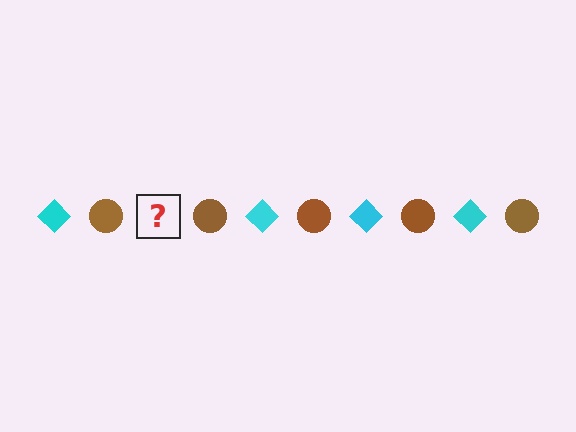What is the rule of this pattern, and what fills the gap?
The rule is that the pattern alternates between cyan diamond and brown circle. The gap should be filled with a cyan diamond.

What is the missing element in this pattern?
The missing element is a cyan diamond.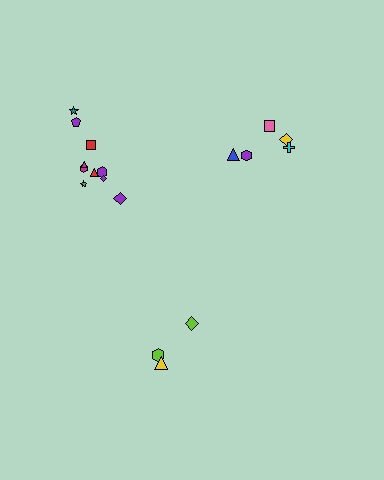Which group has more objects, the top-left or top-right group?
The top-left group.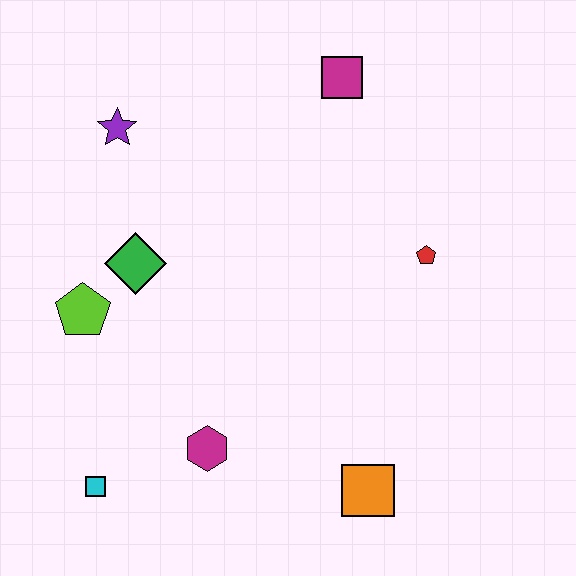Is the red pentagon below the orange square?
No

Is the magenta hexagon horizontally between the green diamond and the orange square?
Yes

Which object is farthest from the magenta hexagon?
The magenta square is farthest from the magenta hexagon.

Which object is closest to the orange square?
The magenta hexagon is closest to the orange square.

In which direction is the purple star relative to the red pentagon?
The purple star is to the left of the red pentagon.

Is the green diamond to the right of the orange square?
No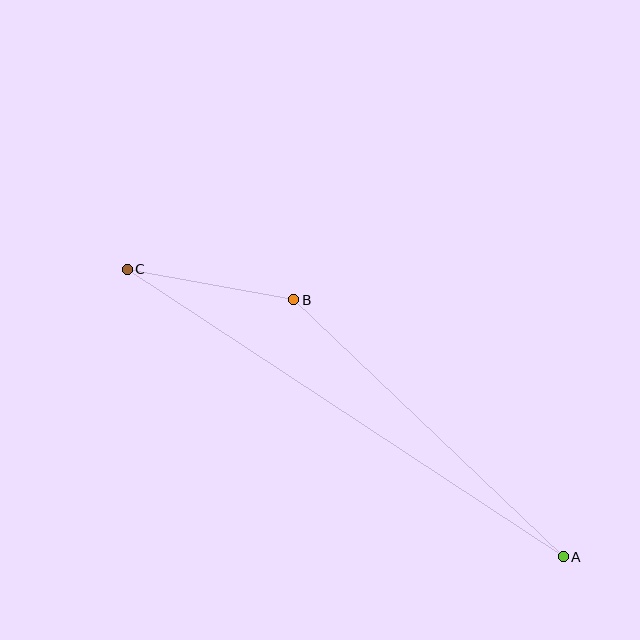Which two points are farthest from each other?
Points A and C are farthest from each other.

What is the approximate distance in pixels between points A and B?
The distance between A and B is approximately 373 pixels.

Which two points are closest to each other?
Points B and C are closest to each other.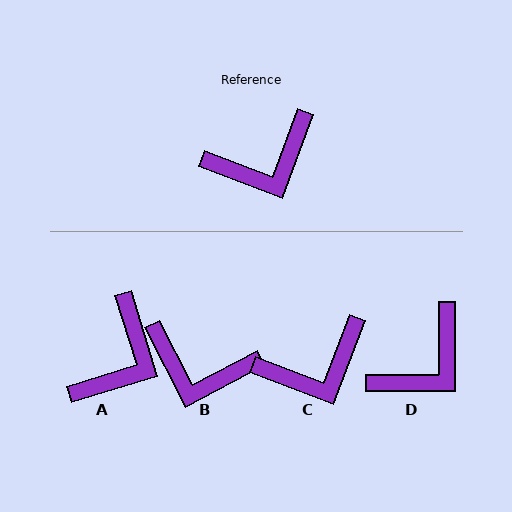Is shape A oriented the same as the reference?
No, it is off by about 38 degrees.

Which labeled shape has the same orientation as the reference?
C.